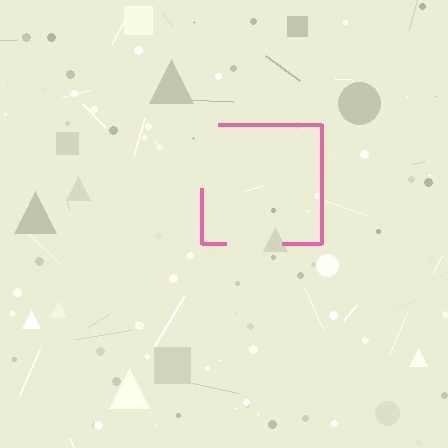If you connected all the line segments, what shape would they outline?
They would outline a square.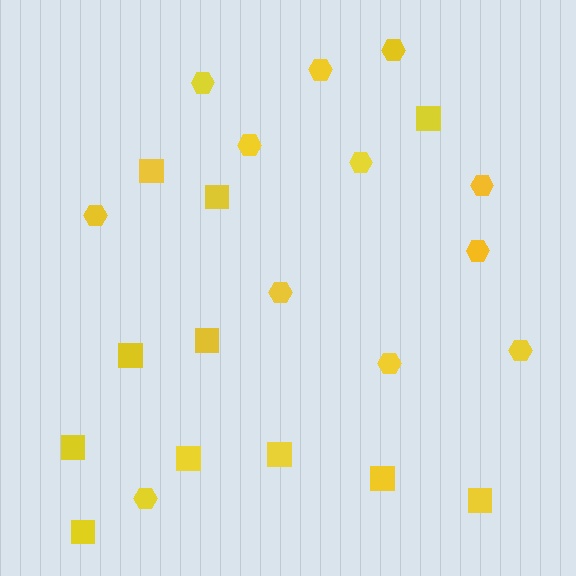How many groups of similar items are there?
There are 2 groups: one group of squares (11) and one group of hexagons (12).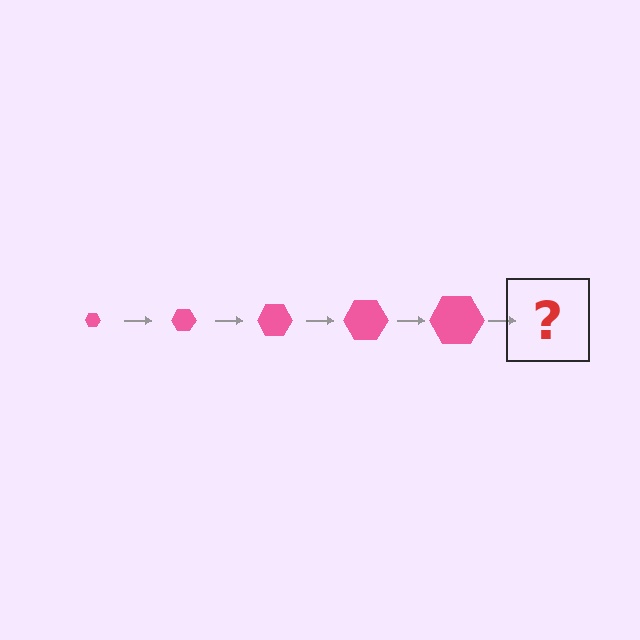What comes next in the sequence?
The next element should be a pink hexagon, larger than the previous one.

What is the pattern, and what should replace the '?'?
The pattern is that the hexagon gets progressively larger each step. The '?' should be a pink hexagon, larger than the previous one.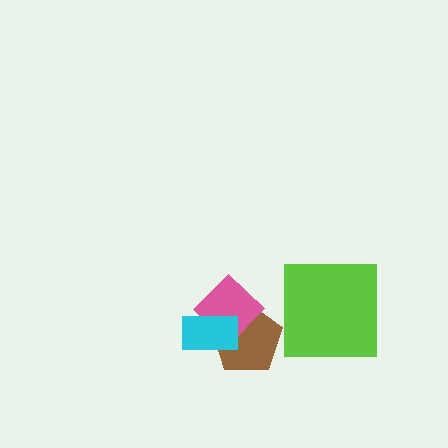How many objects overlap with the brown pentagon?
2 objects overlap with the brown pentagon.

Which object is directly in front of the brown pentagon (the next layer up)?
The pink diamond is directly in front of the brown pentagon.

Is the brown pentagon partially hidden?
Yes, it is partially covered by another shape.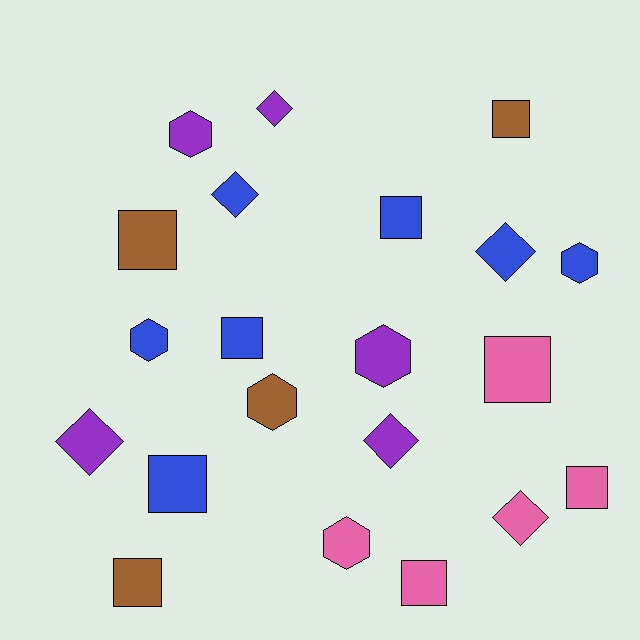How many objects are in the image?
There are 21 objects.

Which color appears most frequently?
Blue, with 7 objects.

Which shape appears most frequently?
Square, with 9 objects.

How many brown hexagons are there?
There is 1 brown hexagon.